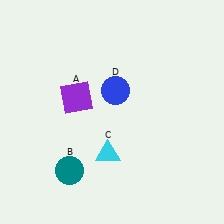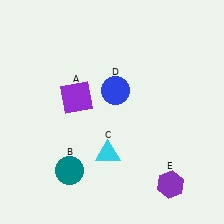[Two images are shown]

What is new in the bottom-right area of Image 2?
A purple hexagon (E) was added in the bottom-right area of Image 2.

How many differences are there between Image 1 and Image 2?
There is 1 difference between the two images.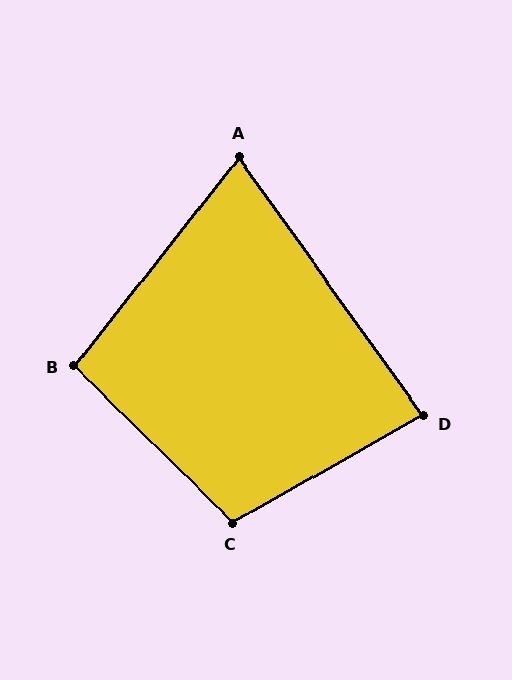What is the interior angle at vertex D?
Approximately 84 degrees (acute).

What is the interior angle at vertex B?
Approximately 96 degrees (obtuse).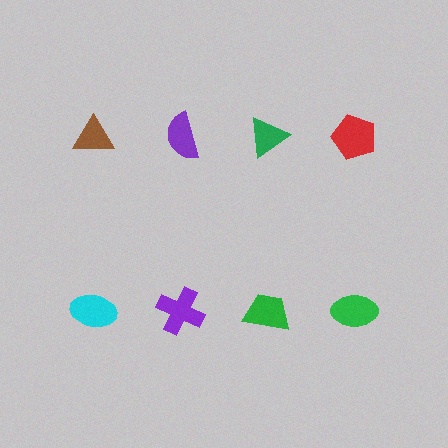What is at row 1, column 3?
A green triangle.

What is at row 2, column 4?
A green ellipse.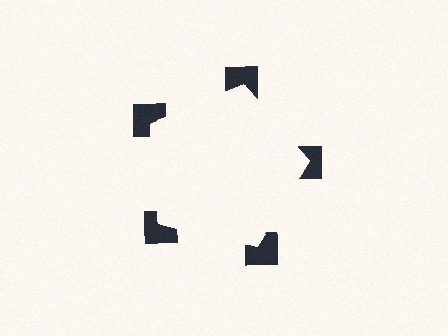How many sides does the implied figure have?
5 sides.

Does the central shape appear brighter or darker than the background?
It typically appears slightly brighter than the background, even though no actual brightness change is drawn.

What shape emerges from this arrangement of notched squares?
An illusory pentagon — its edges are inferred from the aligned wedge cuts in the notched squares, not physically drawn.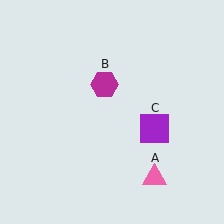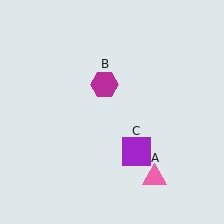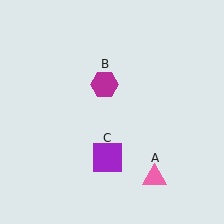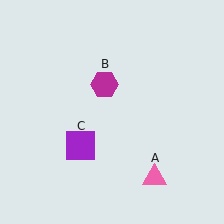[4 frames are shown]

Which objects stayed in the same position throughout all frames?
Pink triangle (object A) and magenta hexagon (object B) remained stationary.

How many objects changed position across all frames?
1 object changed position: purple square (object C).